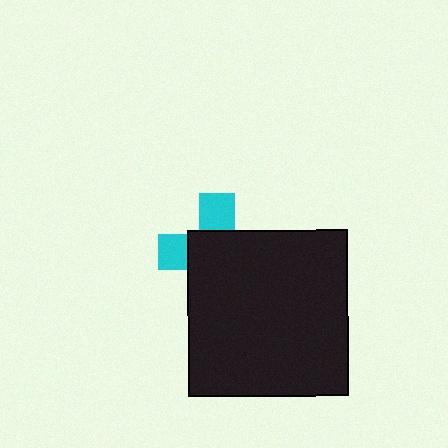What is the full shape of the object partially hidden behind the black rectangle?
The partially hidden object is a cyan cross.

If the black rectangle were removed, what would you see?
You would see the complete cyan cross.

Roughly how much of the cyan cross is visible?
A small part of it is visible (roughly 33%).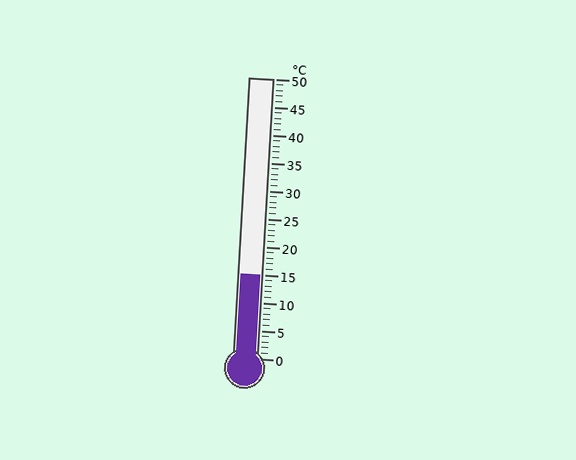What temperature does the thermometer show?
The thermometer shows approximately 15°C.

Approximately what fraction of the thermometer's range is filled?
The thermometer is filled to approximately 30% of its range.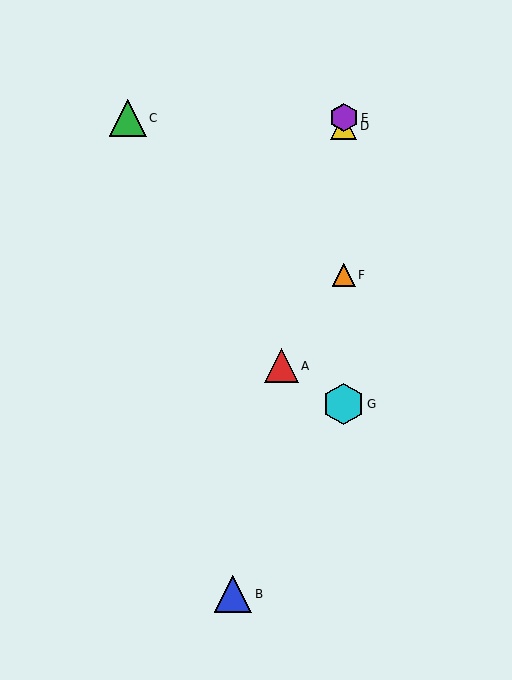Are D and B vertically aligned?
No, D is at x≈344 and B is at x≈233.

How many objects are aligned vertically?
4 objects (D, E, F, G) are aligned vertically.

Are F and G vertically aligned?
Yes, both are at x≈344.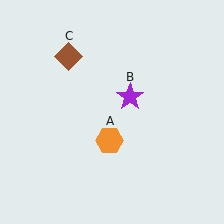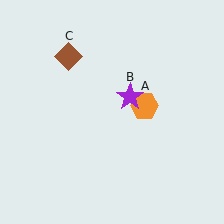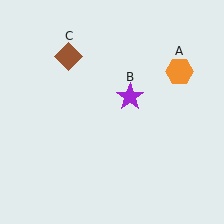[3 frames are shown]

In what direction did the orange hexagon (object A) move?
The orange hexagon (object A) moved up and to the right.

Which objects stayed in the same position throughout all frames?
Purple star (object B) and brown diamond (object C) remained stationary.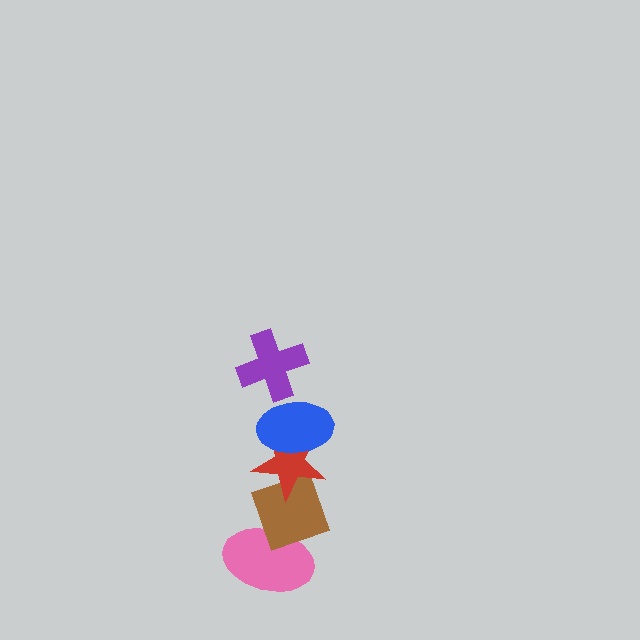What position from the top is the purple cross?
The purple cross is 1st from the top.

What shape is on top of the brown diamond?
The red star is on top of the brown diamond.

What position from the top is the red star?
The red star is 3rd from the top.